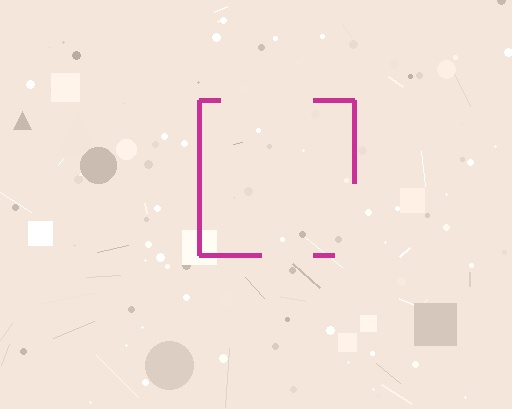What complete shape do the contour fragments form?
The contour fragments form a square.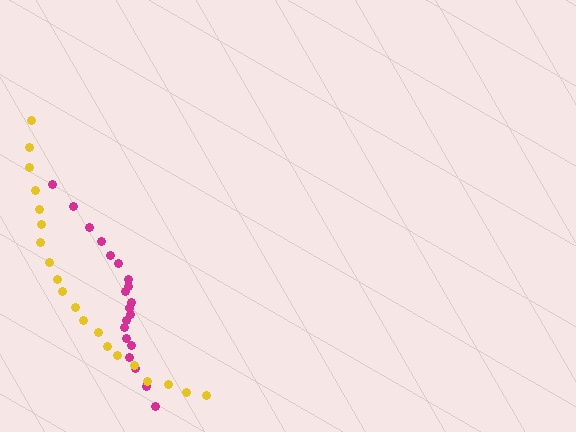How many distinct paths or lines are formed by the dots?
There are 2 distinct paths.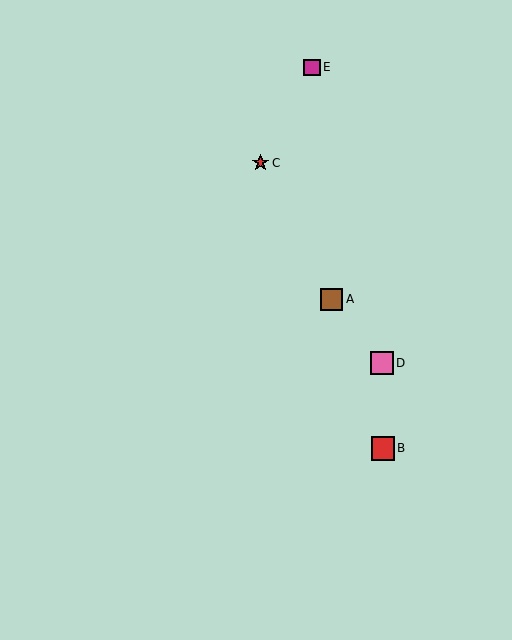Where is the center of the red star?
The center of the red star is at (260, 163).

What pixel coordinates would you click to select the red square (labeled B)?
Click at (383, 448) to select the red square B.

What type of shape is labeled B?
Shape B is a red square.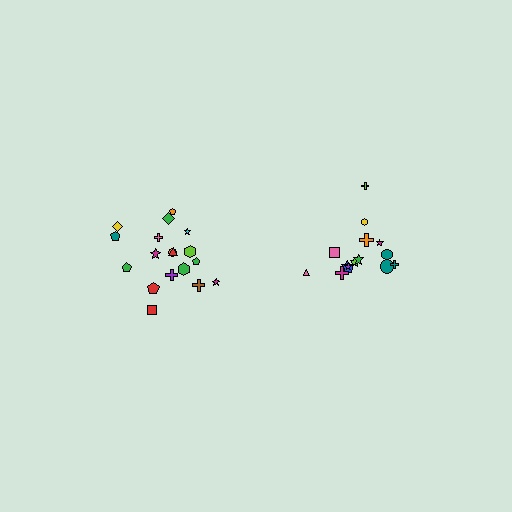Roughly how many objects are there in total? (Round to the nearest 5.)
Roughly 35 objects in total.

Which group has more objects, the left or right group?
The left group.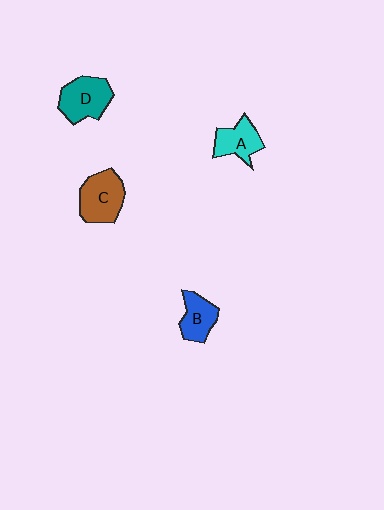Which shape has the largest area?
Shape C (brown).